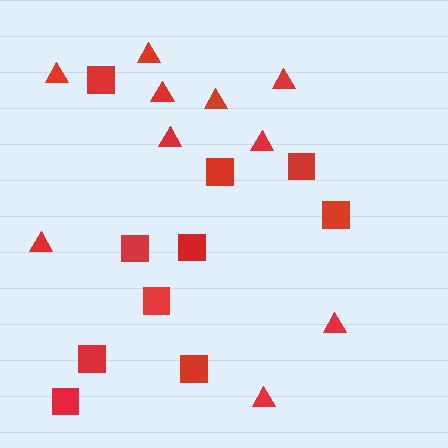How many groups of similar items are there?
There are 2 groups: one group of triangles (10) and one group of squares (10).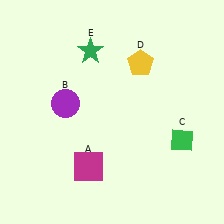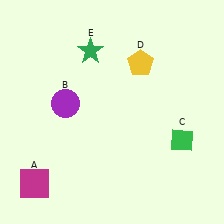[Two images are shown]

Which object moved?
The magenta square (A) moved left.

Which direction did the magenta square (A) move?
The magenta square (A) moved left.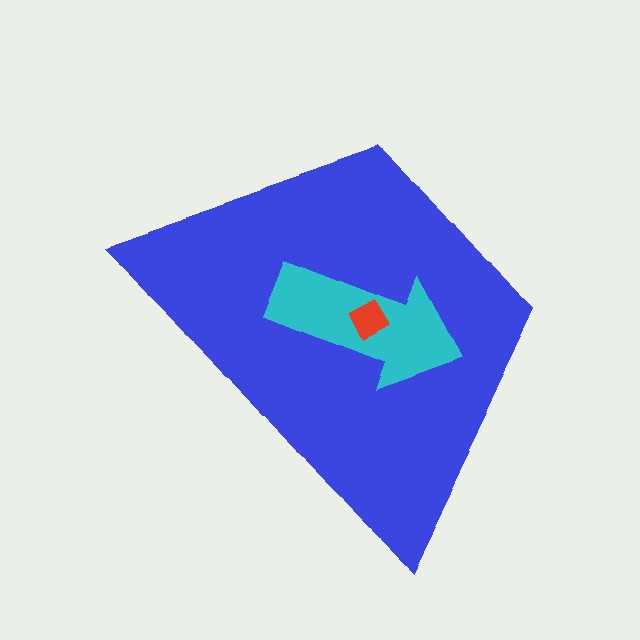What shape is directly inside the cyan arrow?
The red square.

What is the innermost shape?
The red square.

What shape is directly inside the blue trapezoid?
The cyan arrow.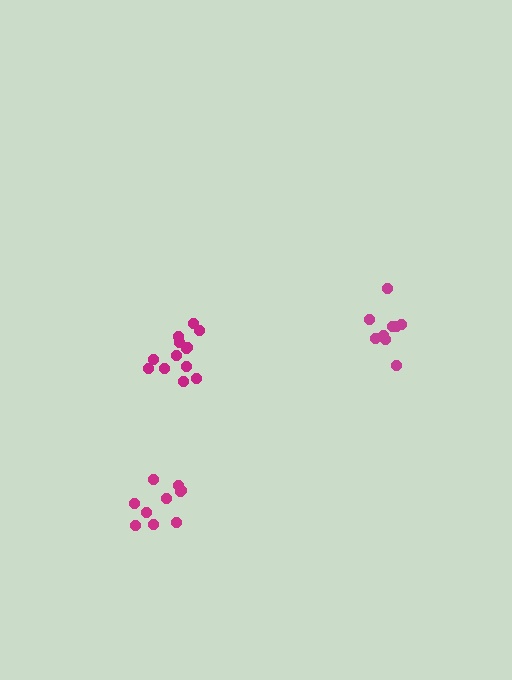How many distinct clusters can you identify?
There are 3 distinct clusters.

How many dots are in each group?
Group 1: 9 dots, Group 2: 13 dots, Group 3: 10 dots (32 total).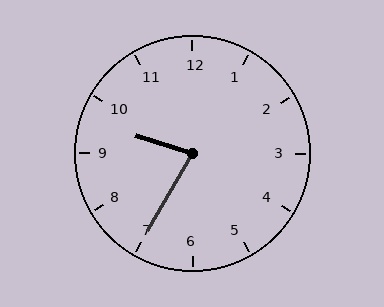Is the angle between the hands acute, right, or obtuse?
It is acute.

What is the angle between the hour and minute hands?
Approximately 78 degrees.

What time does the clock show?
9:35.